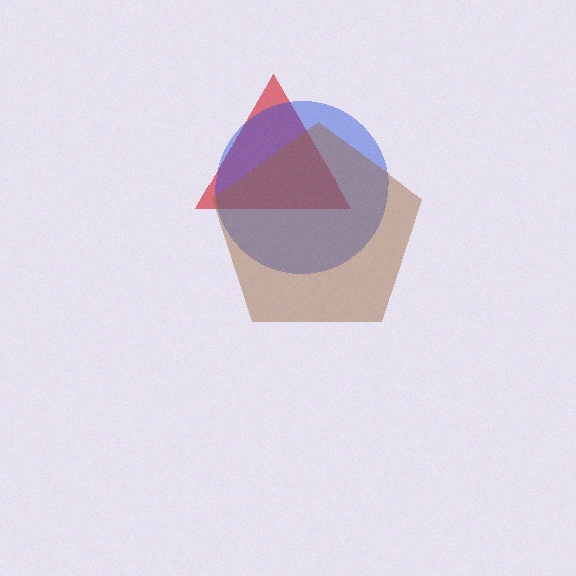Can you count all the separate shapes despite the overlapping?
Yes, there are 3 separate shapes.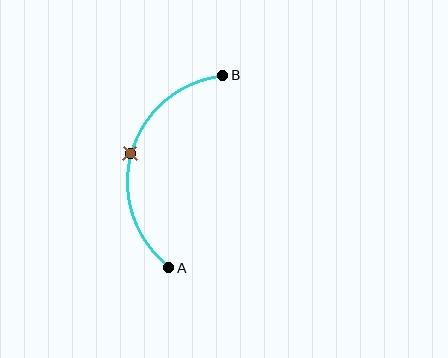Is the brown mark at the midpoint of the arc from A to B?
Yes. The brown mark lies on the arc at equal arc-length from both A and B — it is the arc midpoint.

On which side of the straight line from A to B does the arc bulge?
The arc bulges to the left of the straight line connecting A and B.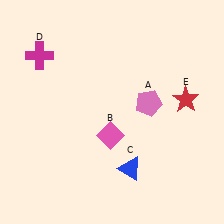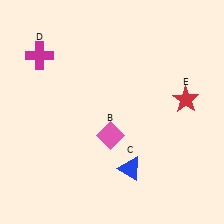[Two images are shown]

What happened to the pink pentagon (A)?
The pink pentagon (A) was removed in Image 2. It was in the top-right area of Image 1.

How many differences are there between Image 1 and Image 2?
There is 1 difference between the two images.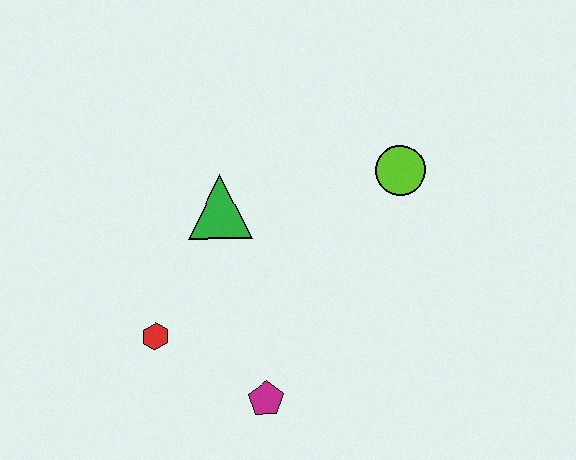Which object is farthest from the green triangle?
The magenta pentagon is farthest from the green triangle.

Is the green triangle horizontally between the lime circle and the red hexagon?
Yes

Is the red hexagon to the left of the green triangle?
Yes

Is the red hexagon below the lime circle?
Yes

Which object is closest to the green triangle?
The red hexagon is closest to the green triangle.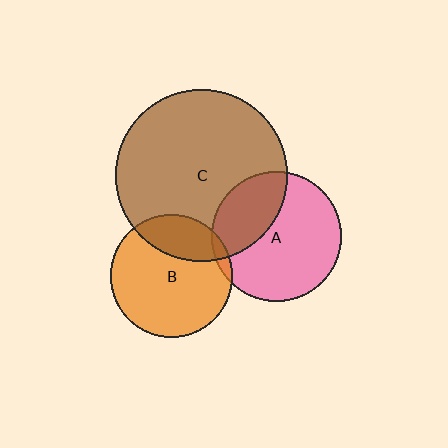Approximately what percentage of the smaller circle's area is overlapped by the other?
Approximately 5%.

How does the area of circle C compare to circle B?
Approximately 2.0 times.